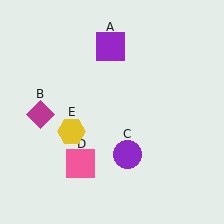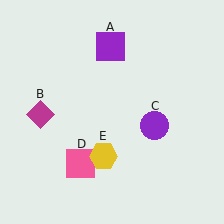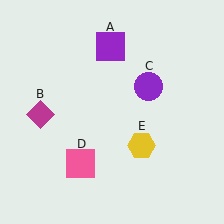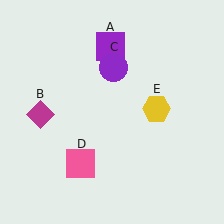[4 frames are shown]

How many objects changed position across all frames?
2 objects changed position: purple circle (object C), yellow hexagon (object E).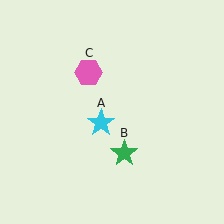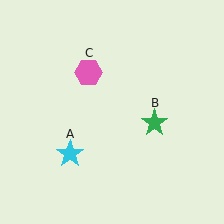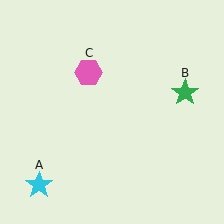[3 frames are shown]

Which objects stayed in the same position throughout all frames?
Pink hexagon (object C) remained stationary.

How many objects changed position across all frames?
2 objects changed position: cyan star (object A), green star (object B).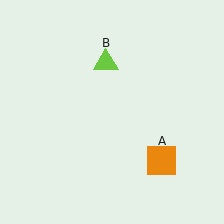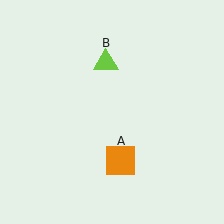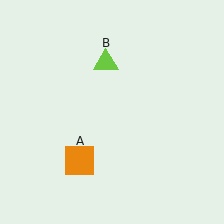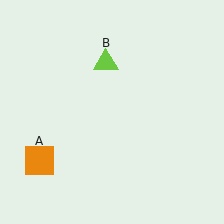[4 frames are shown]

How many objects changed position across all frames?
1 object changed position: orange square (object A).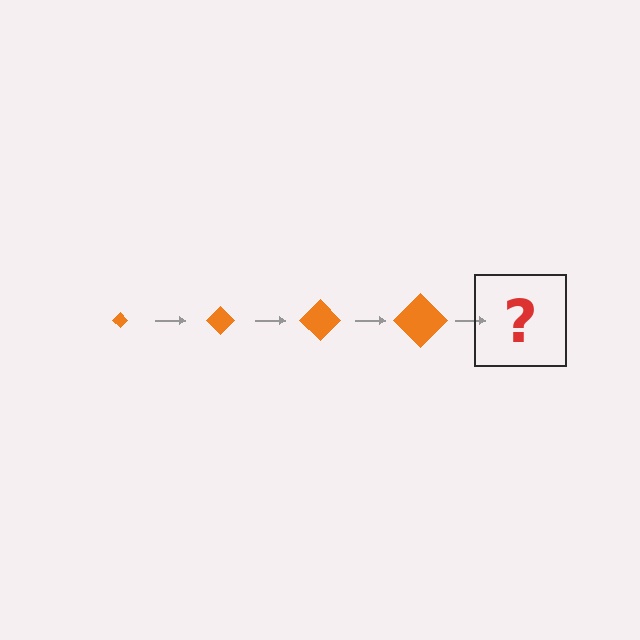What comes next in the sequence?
The next element should be an orange diamond, larger than the previous one.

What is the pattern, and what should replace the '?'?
The pattern is that the diamond gets progressively larger each step. The '?' should be an orange diamond, larger than the previous one.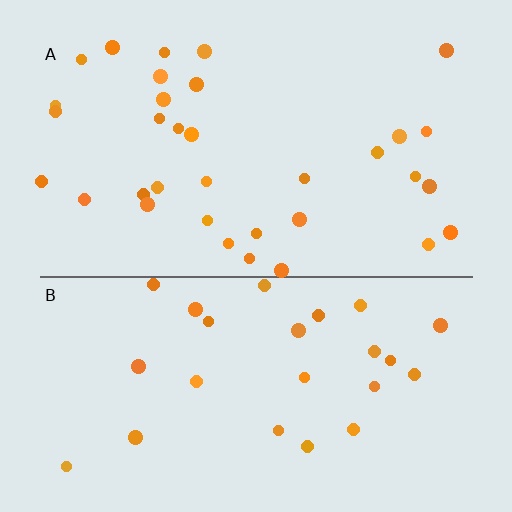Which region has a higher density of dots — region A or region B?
A (the top).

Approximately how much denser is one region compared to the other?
Approximately 1.4× — region A over region B.